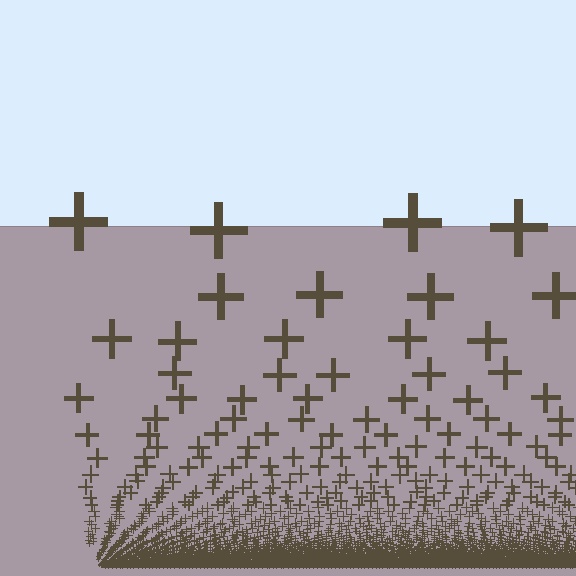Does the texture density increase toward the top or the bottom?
Density increases toward the bottom.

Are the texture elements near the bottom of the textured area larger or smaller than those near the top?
Smaller. The gradient is inverted — elements near the bottom are smaller and denser.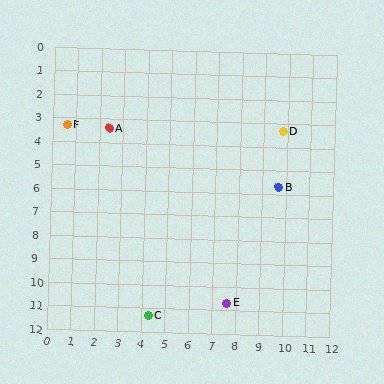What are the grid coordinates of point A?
Point A is at approximately (2.4, 3.4).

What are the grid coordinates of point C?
Point C is at approximately (4.3, 11.3).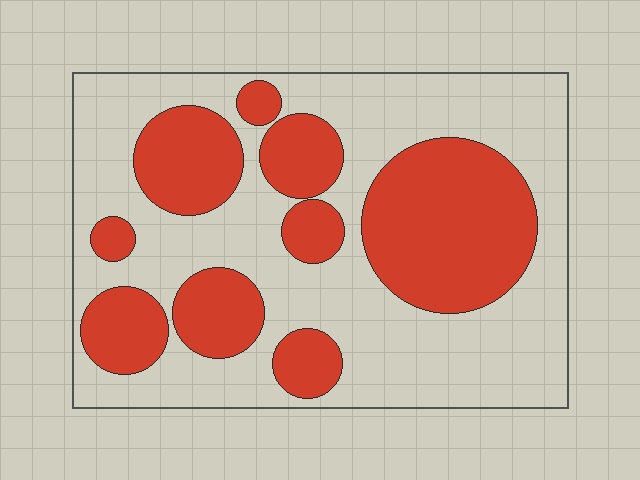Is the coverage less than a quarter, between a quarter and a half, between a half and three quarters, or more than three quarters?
Between a quarter and a half.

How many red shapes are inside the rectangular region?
9.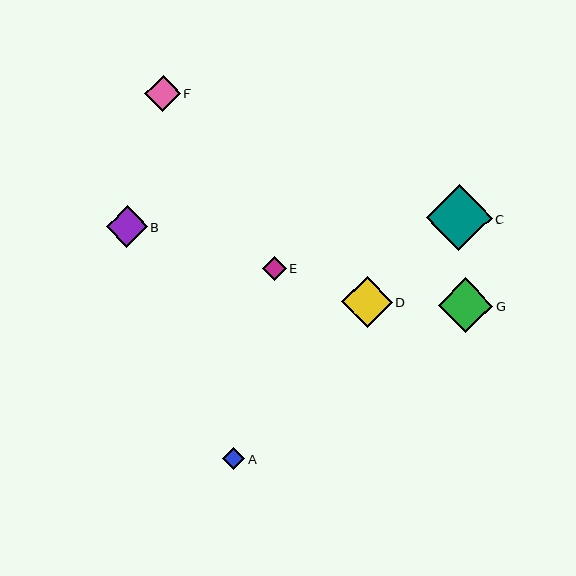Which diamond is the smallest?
Diamond A is the smallest with a size of approximately 22 pixels.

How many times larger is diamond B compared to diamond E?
Diamond B is approximately 1.7 times the size of diamond E.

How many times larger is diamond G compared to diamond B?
Diamond G is approximately 1.3 times the size of diamond B.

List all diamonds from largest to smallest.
From largest to smallest: C, G, D, B, F, E, A.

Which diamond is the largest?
Diamond C is the largest with a size of approximately 65 pixels.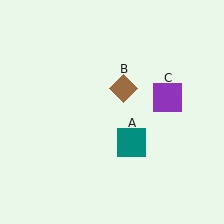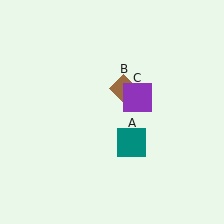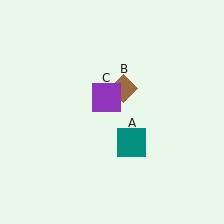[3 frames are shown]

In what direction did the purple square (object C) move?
The purple square (object C) moved left.